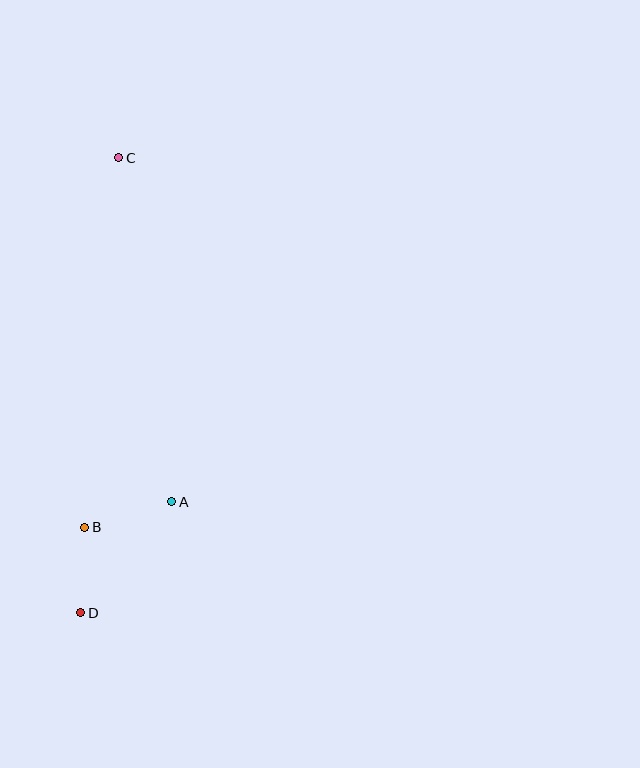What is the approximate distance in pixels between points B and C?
The distance between B and C is approximately 371 pixels.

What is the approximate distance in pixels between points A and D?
The distance between A and D is approximately 144 pixels.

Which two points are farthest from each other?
Points C and D are farthest from each other.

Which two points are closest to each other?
Points B and D are closest to each other.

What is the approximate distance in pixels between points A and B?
The distance between A and B is approximately 91 pixels.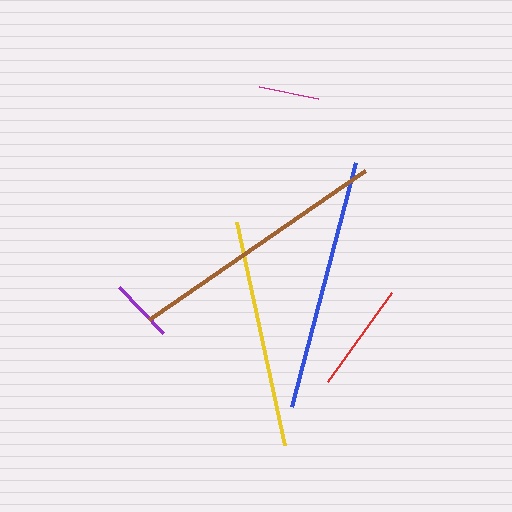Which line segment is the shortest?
The magenta line is the shortest at approximately 61 pixels.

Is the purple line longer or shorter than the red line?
The red line is longer than the purple line.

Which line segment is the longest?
The brown line is the longest at approximately 262 pixels.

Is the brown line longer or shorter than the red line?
The brown line is longer than the red line.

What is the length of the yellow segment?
The yellow segment is approximately 228 pixels long.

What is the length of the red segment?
The red segment is approximately 110 pixels long.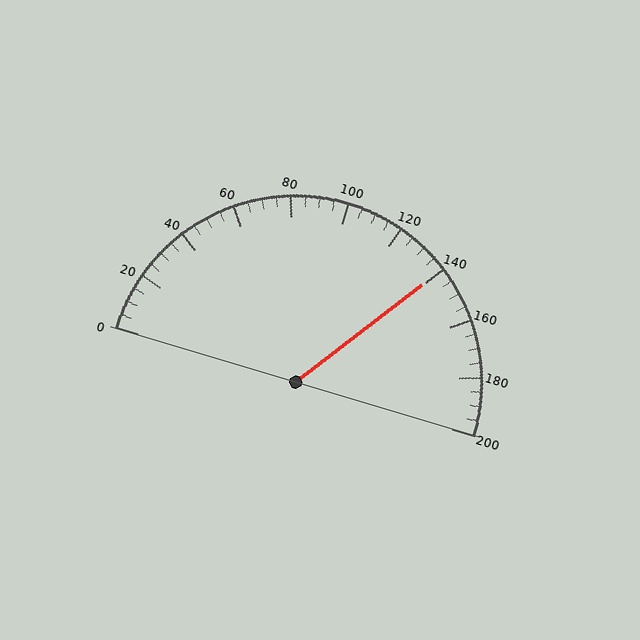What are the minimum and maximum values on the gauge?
The gauge ranges from 0 to 200.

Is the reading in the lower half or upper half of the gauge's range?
The reading is in the upper half of the range (0 to 200).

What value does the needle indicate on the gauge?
The needle indicates approximately 140.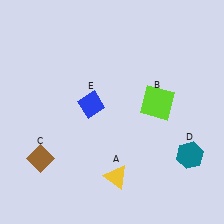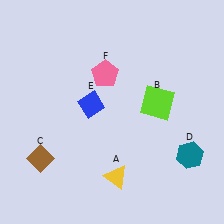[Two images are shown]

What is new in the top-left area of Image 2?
A pink pentagon (F) was added in the top-left area of Image 2.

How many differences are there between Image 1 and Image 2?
There is 1 difference between the two images.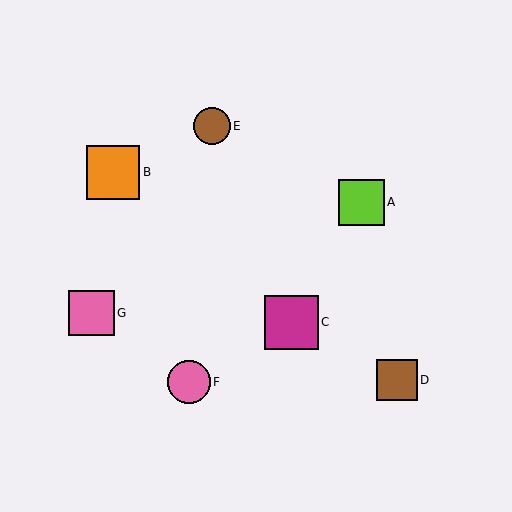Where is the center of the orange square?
The center of the orange square is at (113, 172).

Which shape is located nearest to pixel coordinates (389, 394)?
The brown square (labeled D) at (397, 380) is nearest to that location.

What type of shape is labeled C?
Shape C is a magenta square.